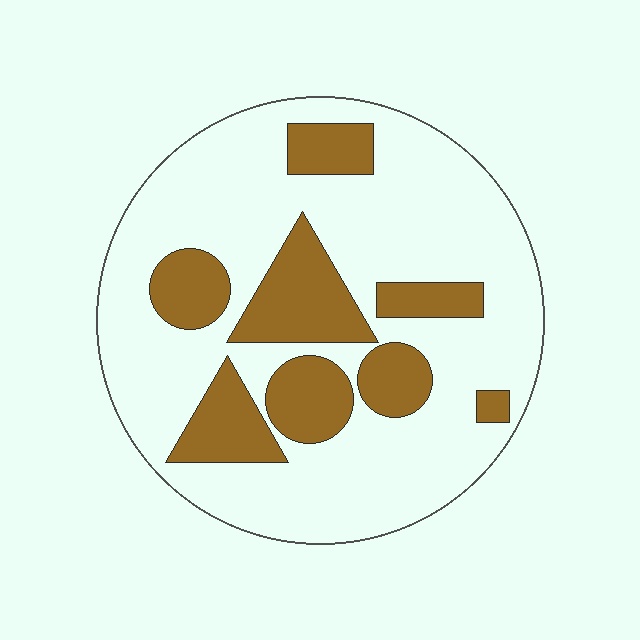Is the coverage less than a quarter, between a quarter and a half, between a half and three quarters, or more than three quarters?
Between a quarter and a half.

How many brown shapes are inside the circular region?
8.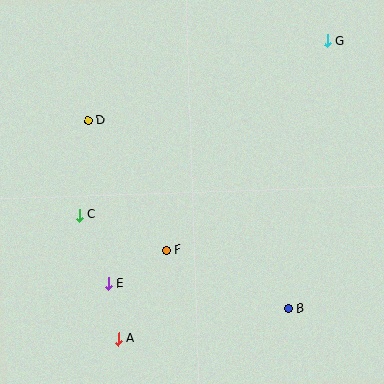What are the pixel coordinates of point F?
Point F is at (166, 250).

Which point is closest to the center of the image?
Point F at (166, 250) is closest to the center.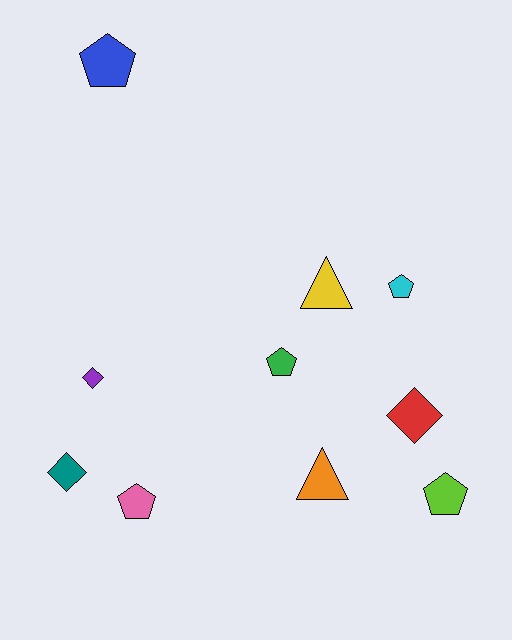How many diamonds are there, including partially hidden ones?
There are 3 diamonds.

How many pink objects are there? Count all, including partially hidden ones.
There is 1 pink object.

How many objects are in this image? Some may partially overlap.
There are 10 objects.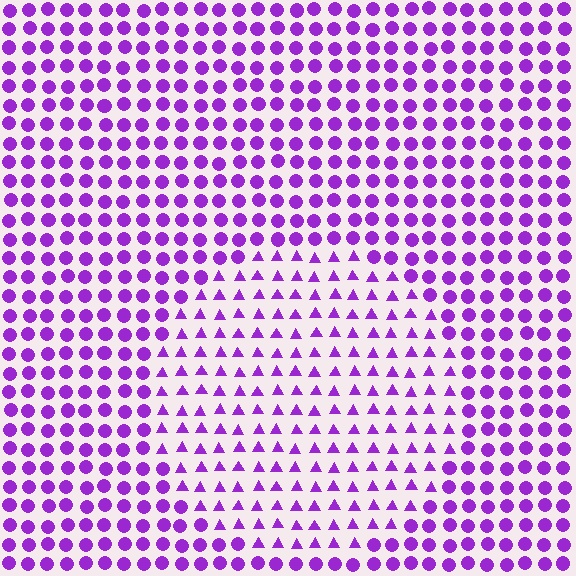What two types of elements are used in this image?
The image uses triangles inside the circle region and circles outside it.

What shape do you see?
I see a circle.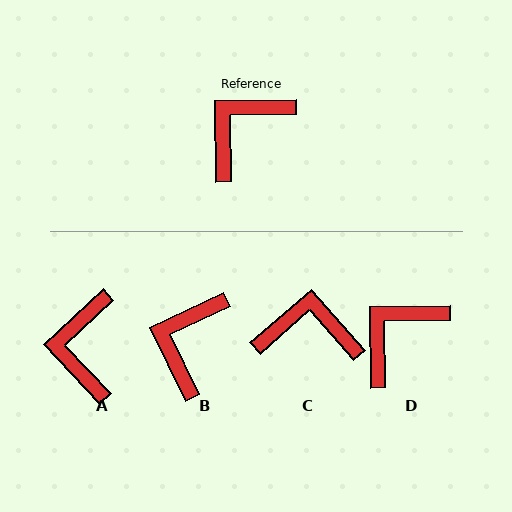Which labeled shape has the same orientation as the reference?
D.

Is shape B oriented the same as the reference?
No, it is off by about 25 degrees.